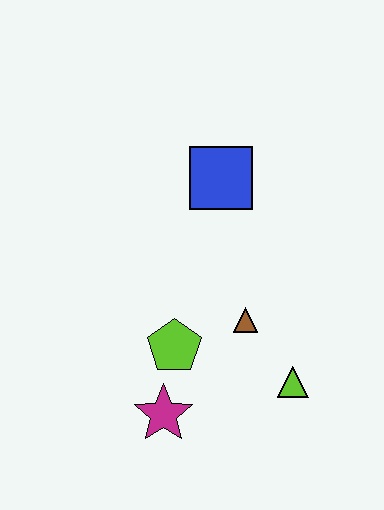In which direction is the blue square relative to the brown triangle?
The blue square is above the brown triangle.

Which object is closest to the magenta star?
The lime pentagon is closest to the magenta star.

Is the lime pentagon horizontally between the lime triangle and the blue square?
No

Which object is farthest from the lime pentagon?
The blue square is farthest from the lime pentagon.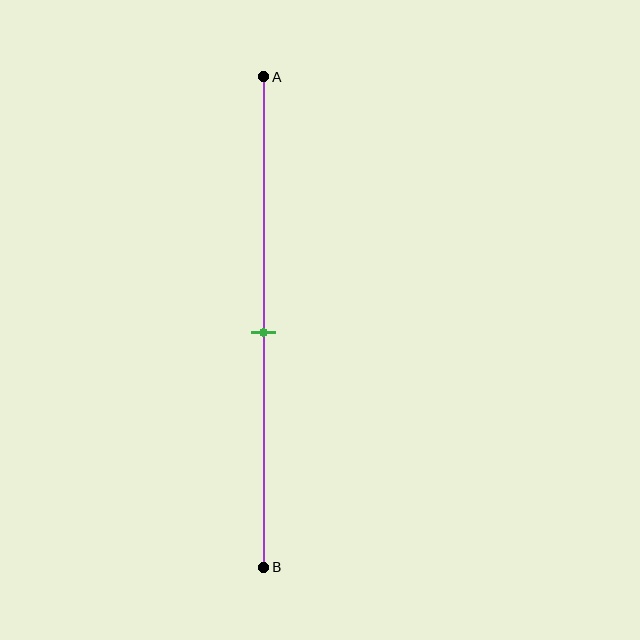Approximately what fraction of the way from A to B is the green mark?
The green mark is approximately 50% of the way from A to B.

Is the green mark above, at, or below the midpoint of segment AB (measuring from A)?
The green mark is approximately at the midpoint of segment AB.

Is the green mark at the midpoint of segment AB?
Yes, the mark is approximately at the midpoint.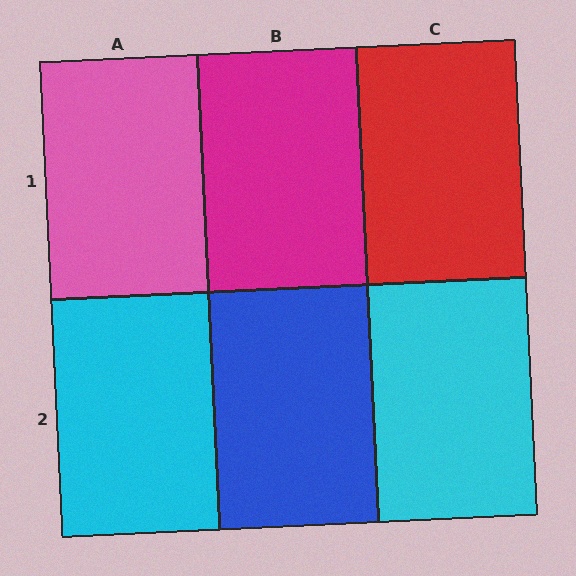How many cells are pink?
1 cell is pink.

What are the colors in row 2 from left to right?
Cyan, blue, cyan.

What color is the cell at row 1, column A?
Pink.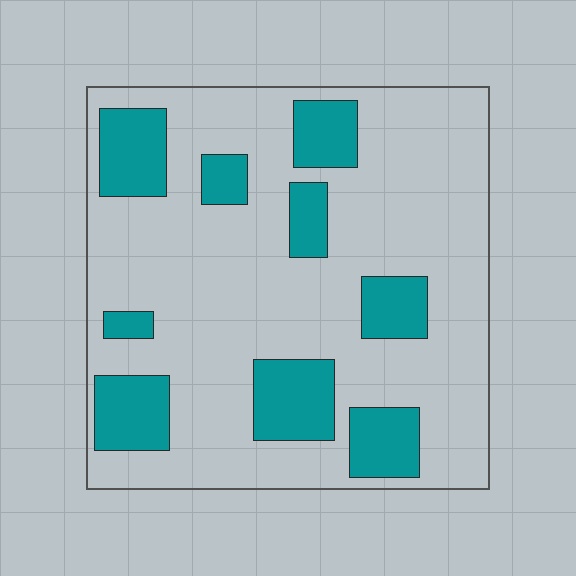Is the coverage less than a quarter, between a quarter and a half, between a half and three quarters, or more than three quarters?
Less than a quarter.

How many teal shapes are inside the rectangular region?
9.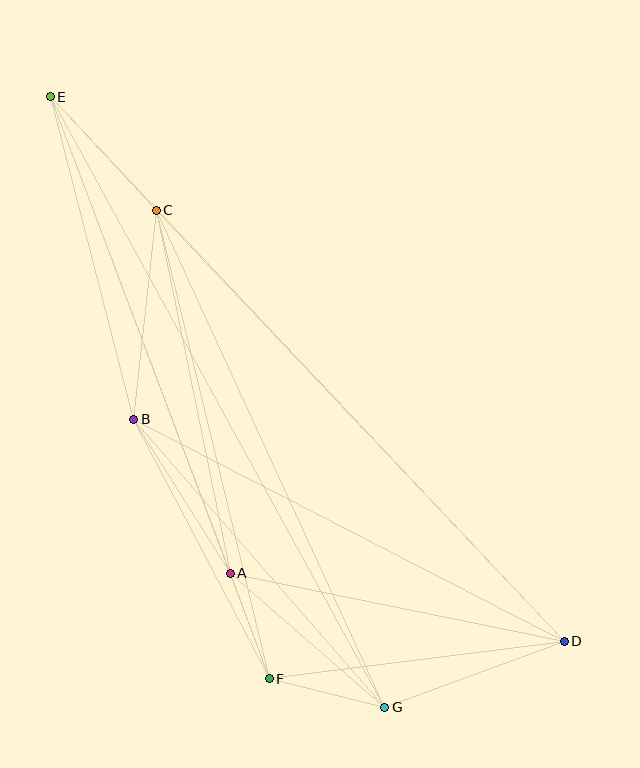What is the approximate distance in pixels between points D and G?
The distance between D and G is approximately 191 pixels.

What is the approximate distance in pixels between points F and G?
The distance between F and G is approximately 119 pixels.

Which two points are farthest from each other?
Points D and E are farthest from each other.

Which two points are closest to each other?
Points A and F are closest to each other.